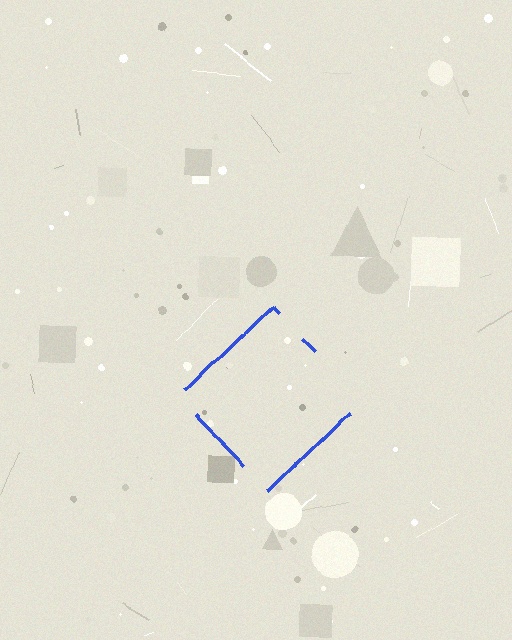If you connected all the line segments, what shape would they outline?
They would outline a diamond.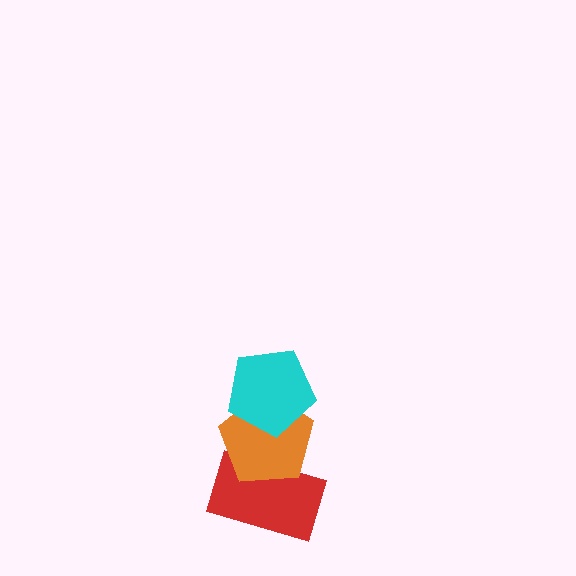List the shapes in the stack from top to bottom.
From top to bottom: the cyan pentagon, the orange pentagon, the red rectangle.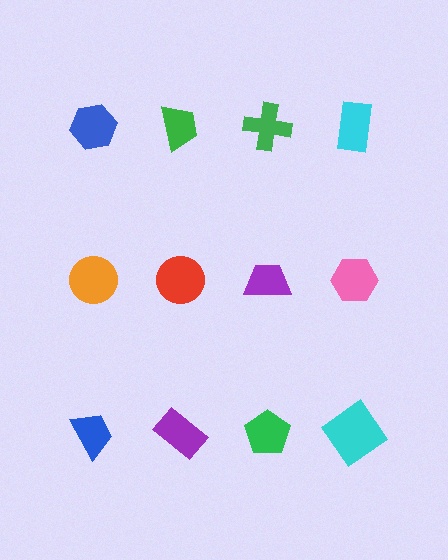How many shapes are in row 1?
4 shapes.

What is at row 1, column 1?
A blue hexagon.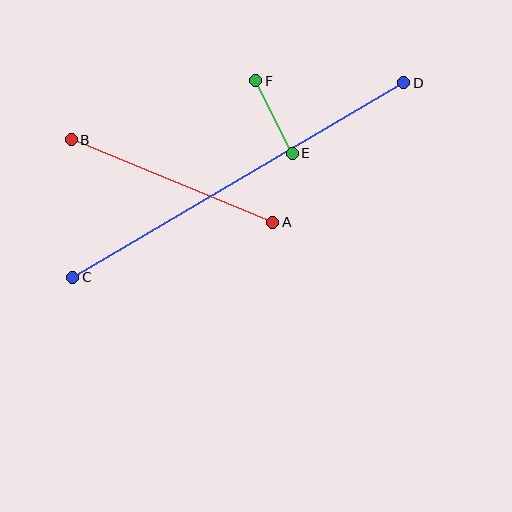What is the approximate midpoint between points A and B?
The midpoint is at approximately (172, 181) pixels.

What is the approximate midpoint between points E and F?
The midpoint is at approximately (274, 117) pixels.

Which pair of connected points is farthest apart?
Points C and D are farthest apart.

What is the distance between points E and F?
The distance is approximately 81 pixels.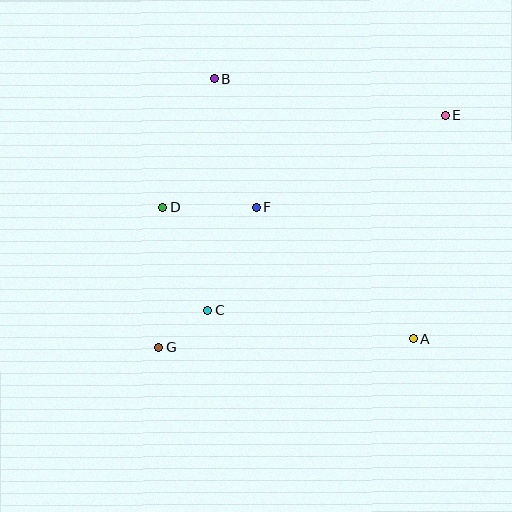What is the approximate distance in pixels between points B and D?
The distance between B and D is approximately 139 pixels.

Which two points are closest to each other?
Points C and G are closest to each other.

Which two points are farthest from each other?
Points E and G are farthest from each other.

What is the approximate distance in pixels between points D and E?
The distance between D and E is approximately 298 pixels.